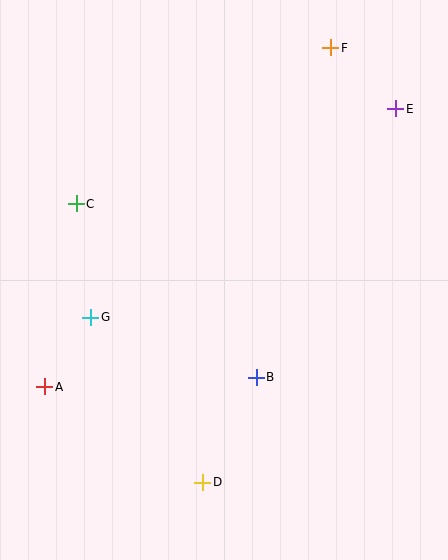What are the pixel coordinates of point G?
Point G is at (91, 317).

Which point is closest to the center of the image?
Point B at (256, 377) is closest to the center.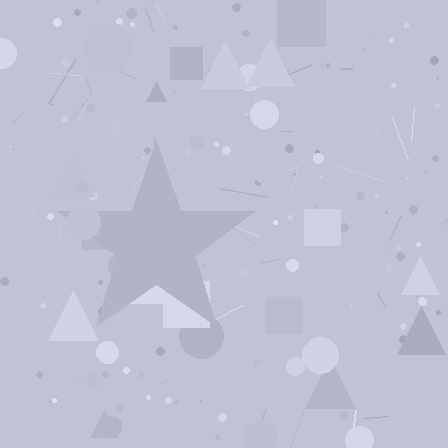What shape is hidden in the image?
A star is hidden in the image.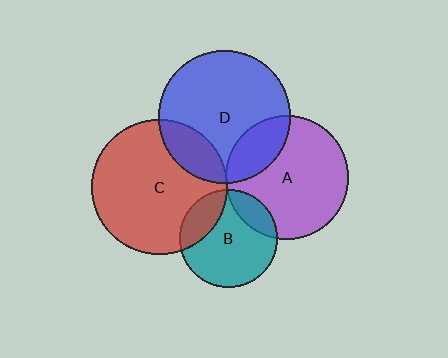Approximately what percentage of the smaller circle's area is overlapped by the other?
Approximately 5%.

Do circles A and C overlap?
Yes.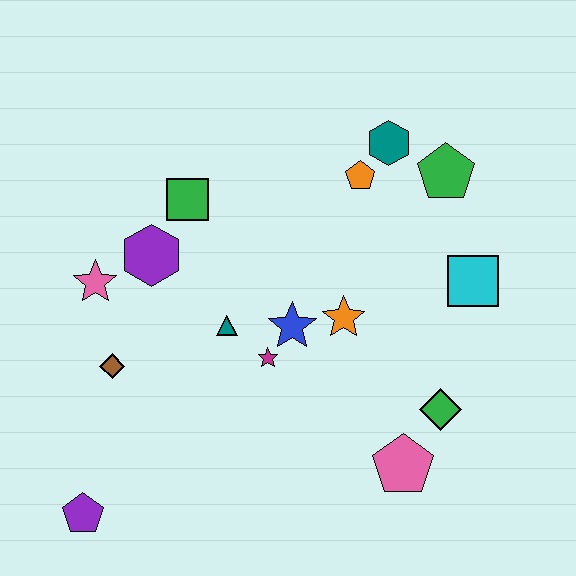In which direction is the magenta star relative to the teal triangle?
The magenta star is to the right of the teal triangle.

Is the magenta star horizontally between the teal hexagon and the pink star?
Yes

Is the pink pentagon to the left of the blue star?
No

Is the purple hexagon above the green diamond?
Yes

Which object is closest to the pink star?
The purple hexagon is closest to the pink star.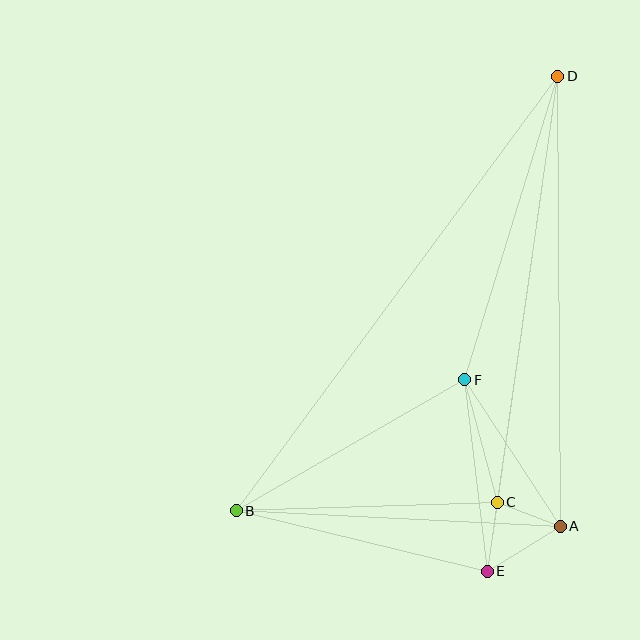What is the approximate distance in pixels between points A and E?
The distance between A and E is approximately 86 pixels.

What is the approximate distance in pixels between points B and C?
The distance between B and C is approximately 261 pixels.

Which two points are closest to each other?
Points A and C are closest to each other.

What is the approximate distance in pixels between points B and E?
The distance between B and E is approximately 258 pixels.